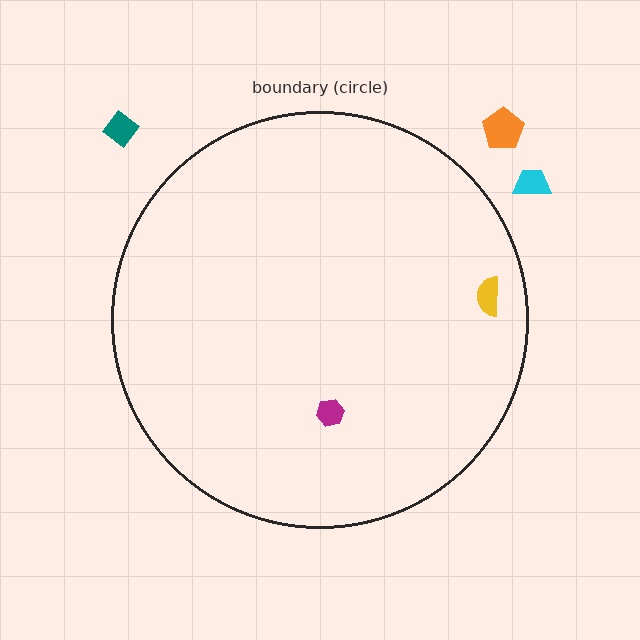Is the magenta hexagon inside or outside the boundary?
Inside.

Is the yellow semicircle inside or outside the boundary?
Inside.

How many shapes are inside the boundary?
2 inside, 3 outside.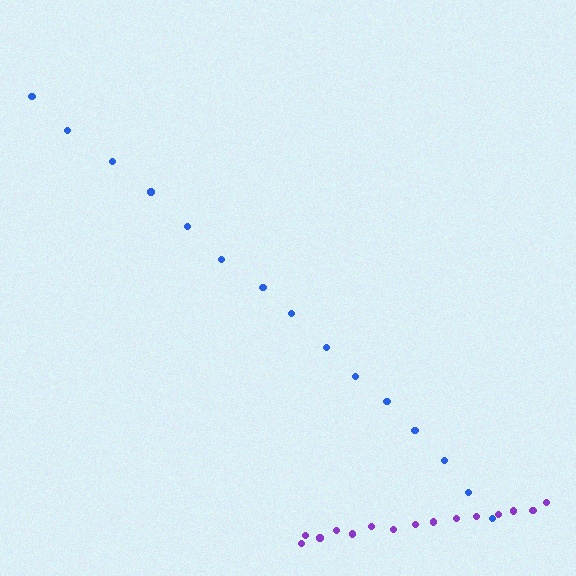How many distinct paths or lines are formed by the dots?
There are 2 distinct paths.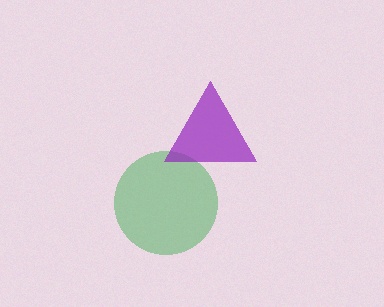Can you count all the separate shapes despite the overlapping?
Yes, there are 2 separate shapes.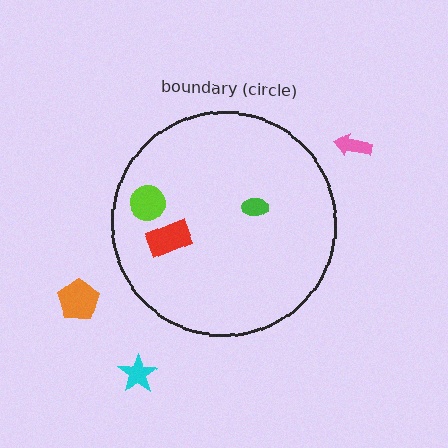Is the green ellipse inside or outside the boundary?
Inside.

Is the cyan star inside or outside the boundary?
Outside.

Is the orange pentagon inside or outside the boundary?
Outside.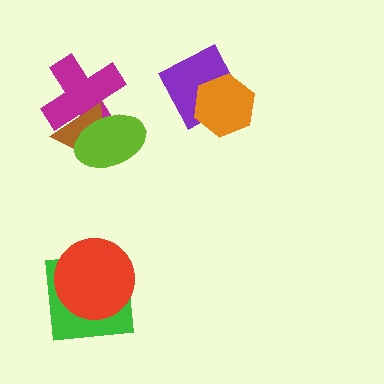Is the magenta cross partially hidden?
Yes, it is partially covered by another shape.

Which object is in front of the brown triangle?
The lime ellipse is in front of the brown triangle.